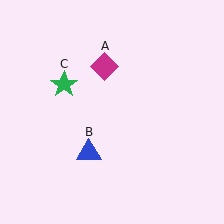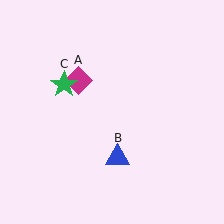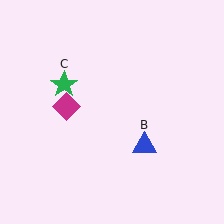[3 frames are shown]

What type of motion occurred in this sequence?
The magenta diamond (object A), blue triangle (object B) rotated counterclockwise around the center of the scene.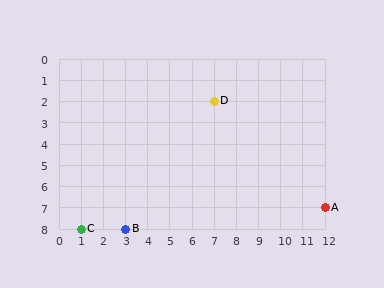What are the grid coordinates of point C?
Point C is at grid coordinates (1, 8).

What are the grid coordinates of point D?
Point D is at grid coordinates (7, 2).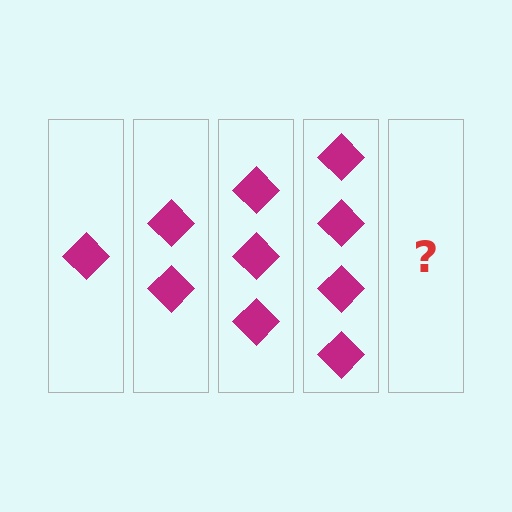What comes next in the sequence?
The next element should be 5 diamonds.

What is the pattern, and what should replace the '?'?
The pattern is that each step adds one more diamond. The '?' should be 5 diamonds.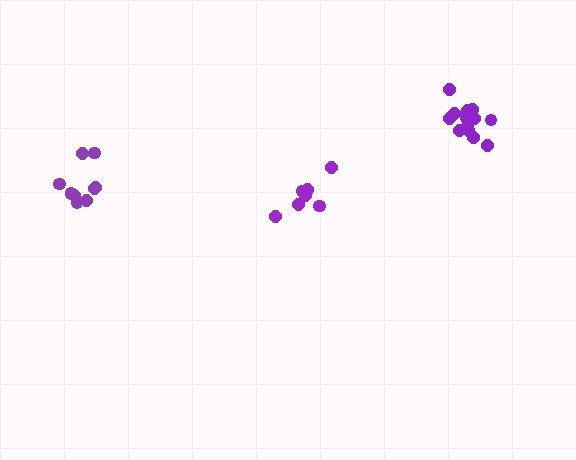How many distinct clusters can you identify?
There are 3 distinct clusters.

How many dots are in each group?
Group 1: 8 dots, Group 2: 13 dots, Group 3: 9 dots (30 total).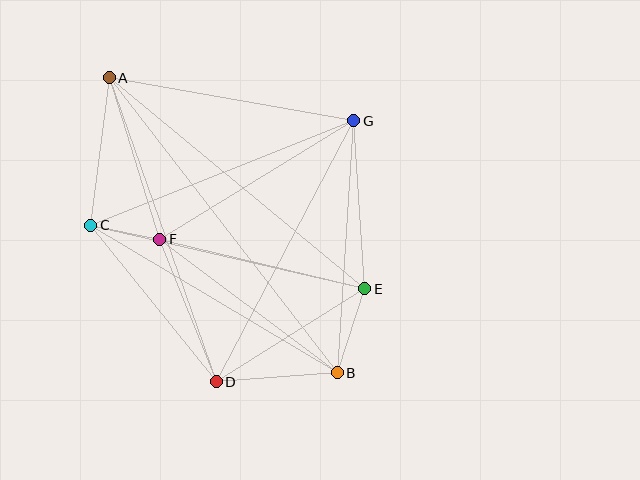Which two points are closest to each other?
Points C and F are closest to each other.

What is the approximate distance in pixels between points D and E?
The distance between D and E is approximately 175 pixels.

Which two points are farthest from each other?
Points A and B are farthest from each other.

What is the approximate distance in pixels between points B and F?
The distance between B and F is approximately 222 pixels.